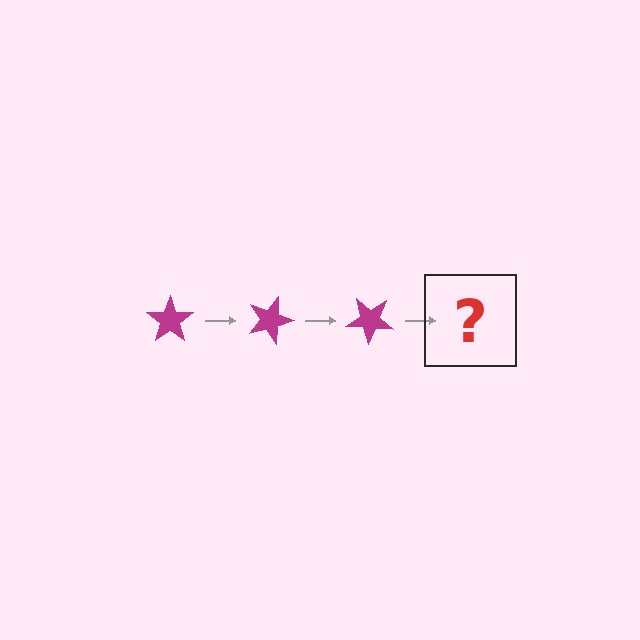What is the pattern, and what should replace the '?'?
The pattern is that the star rotates 20 degrees each step. The '?' should be a magenta star rotated 60 degrees.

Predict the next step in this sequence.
The next step is a magenta star rotated 60 degrees.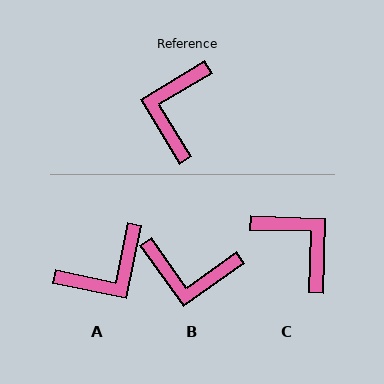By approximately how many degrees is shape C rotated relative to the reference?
Approximately 123 degrees clockwise.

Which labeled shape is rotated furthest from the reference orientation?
A, about 137 degrees away.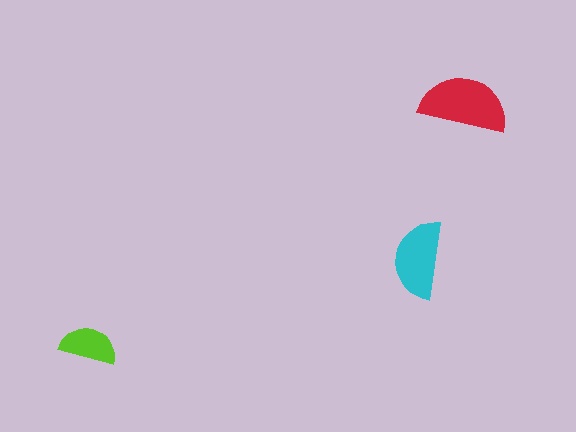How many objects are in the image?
There are 3 objects in the image.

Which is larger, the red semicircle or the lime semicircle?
The red one.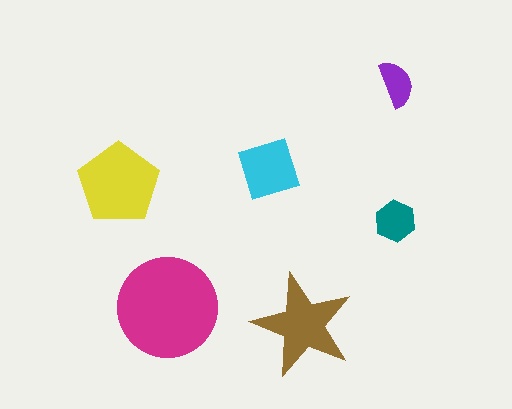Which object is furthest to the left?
The yellow pentagon is leftmost.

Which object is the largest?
The magenta circle.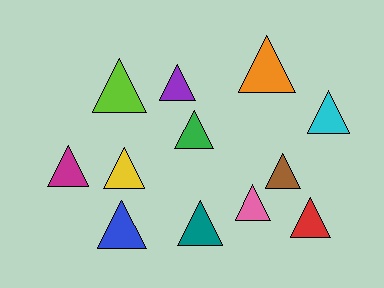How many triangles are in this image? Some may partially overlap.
There are 12 triangles.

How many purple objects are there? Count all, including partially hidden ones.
There is 1 purple object.